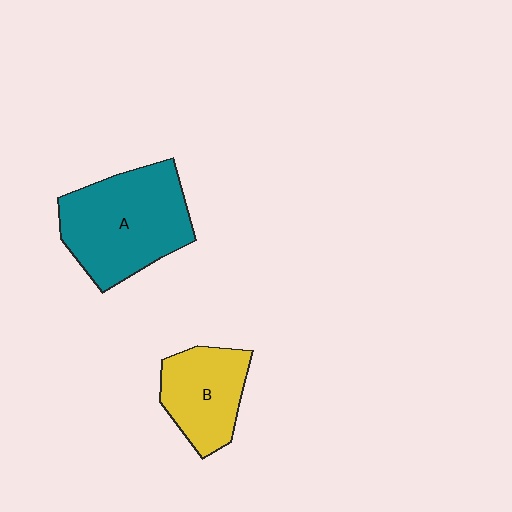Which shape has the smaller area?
Shape B (yellow).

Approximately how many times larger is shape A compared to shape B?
Approximately 1.6 times.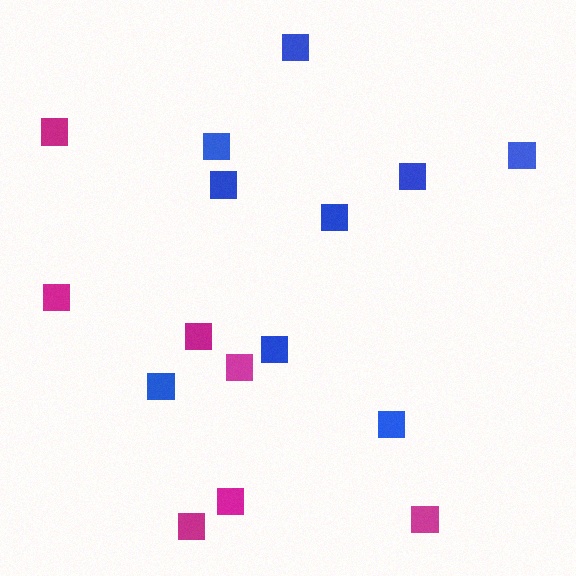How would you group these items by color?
There are 2 groups: one group of blue squares (9) and one group of magenta squares (7).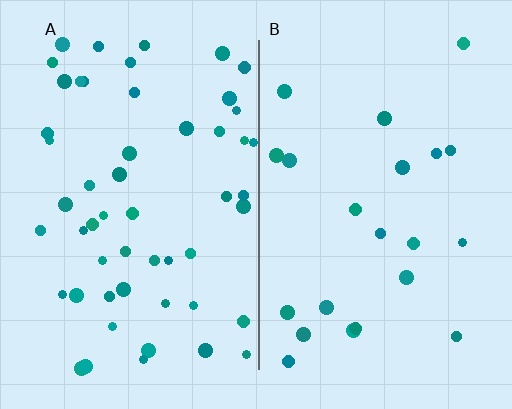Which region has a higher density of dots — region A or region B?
A (the left).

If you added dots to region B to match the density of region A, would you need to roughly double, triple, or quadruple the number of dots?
Approximately double.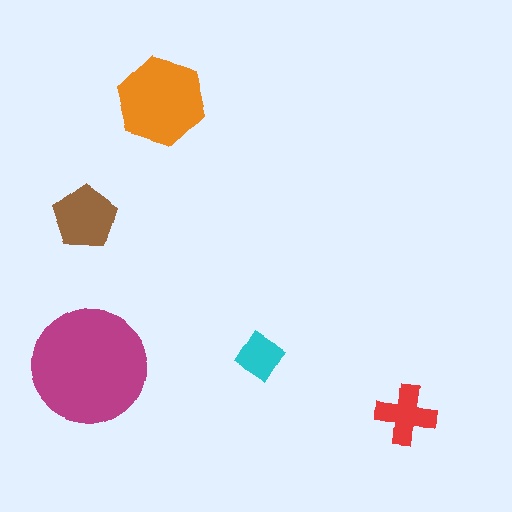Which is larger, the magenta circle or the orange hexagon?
The magenta circle.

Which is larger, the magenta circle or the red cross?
The magenta circle.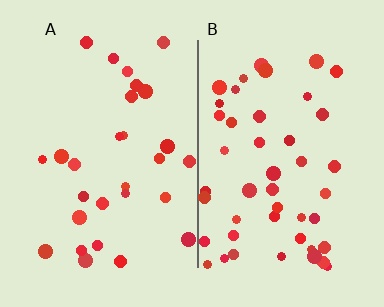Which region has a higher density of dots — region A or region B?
B (the right).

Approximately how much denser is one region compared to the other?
Approximately 1.6× — region B over region A.